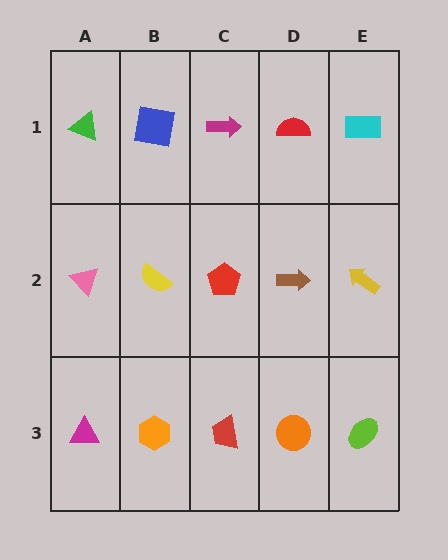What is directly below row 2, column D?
An orange circle.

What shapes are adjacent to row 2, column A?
A green triangle (row 1, column A), a magenta triangle (row 3, column A), a yellow semicircle (row 2, column B).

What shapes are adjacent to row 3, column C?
A red pentagon (row 2, column C), an orange hexagon (row 3, column B), an orange circle (row 3, column D).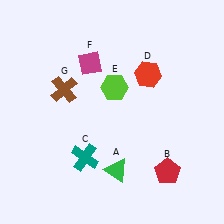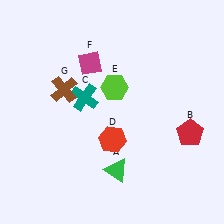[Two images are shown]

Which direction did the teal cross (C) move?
The teal cross (C) moved up.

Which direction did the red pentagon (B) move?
The red pentagon (B) moved up.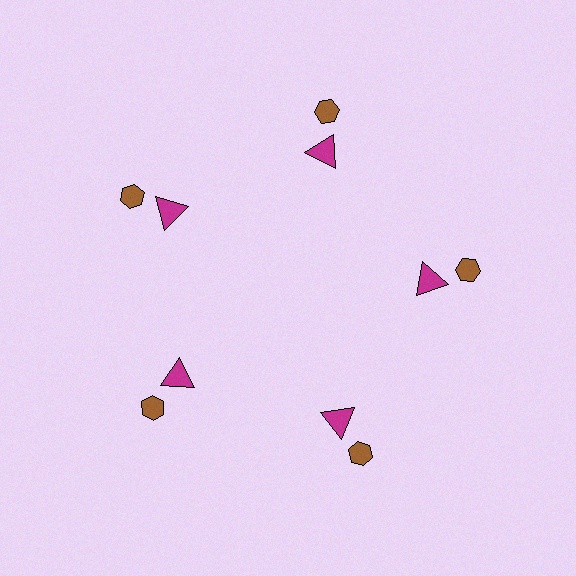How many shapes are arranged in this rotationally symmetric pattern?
There are 10 shapes, arranged in 5 groups of 2.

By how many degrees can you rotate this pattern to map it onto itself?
The pattern maps onto itself every 72 degrees of rotation.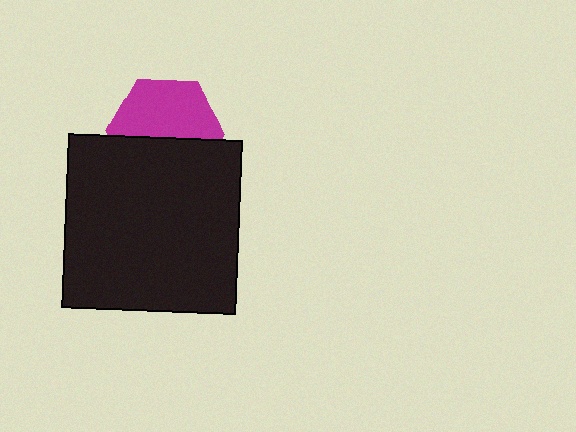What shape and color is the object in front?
The object in front is a black square.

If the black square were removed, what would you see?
You would see the complete magenta hexagon.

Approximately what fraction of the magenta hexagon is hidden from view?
Roughly 45% of the magenta hexagon is hidden behind the black square.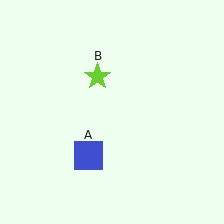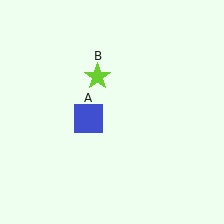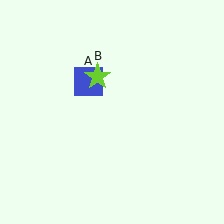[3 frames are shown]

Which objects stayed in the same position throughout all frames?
Lime star (object B) remained stationary.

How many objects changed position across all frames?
1 object changed position: blue square (object A).